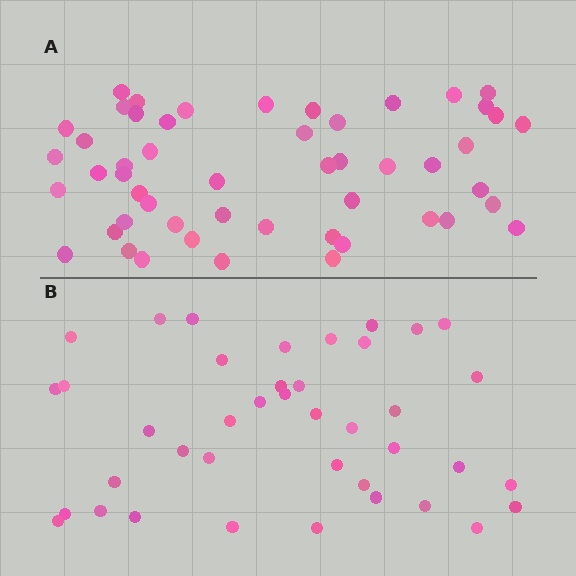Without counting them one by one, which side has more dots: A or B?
Region A (the top region) has more dots.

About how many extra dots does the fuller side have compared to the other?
Region A has roughly 12 or so more dots than region B.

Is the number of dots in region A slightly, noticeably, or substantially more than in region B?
Region A has noticeably more, but not dramatically so. The ratio is roughly 1.3 to 1.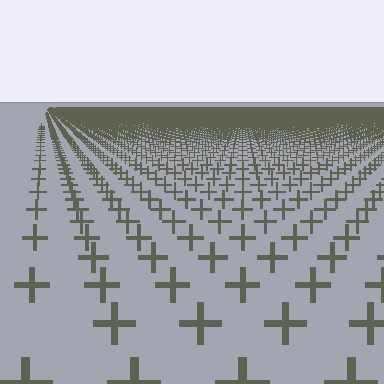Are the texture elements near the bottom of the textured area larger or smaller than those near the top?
Larger. Near the bottom, elements are closer to the viewer and appear at a bigger on-screen size.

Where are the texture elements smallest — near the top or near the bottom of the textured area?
Near the top.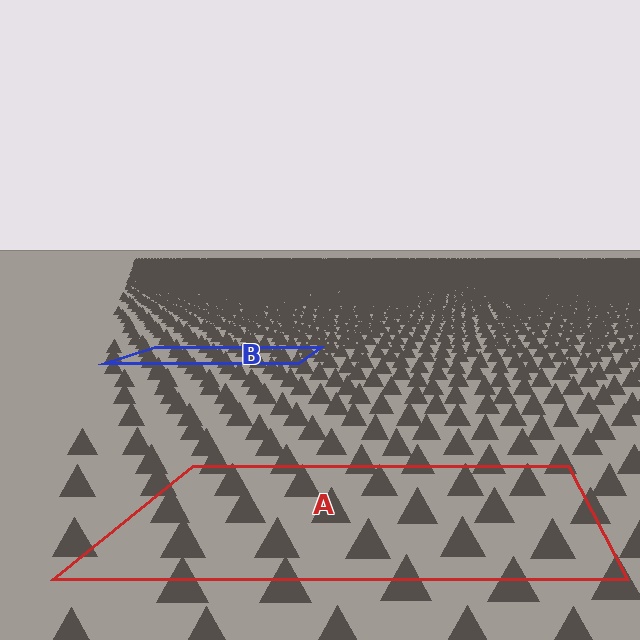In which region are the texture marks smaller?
The texture marks are smaller in region B, because it is farther away.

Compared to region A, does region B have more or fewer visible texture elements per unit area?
Region B has more texture elements per unit area — they are packed more densely because it is farther away.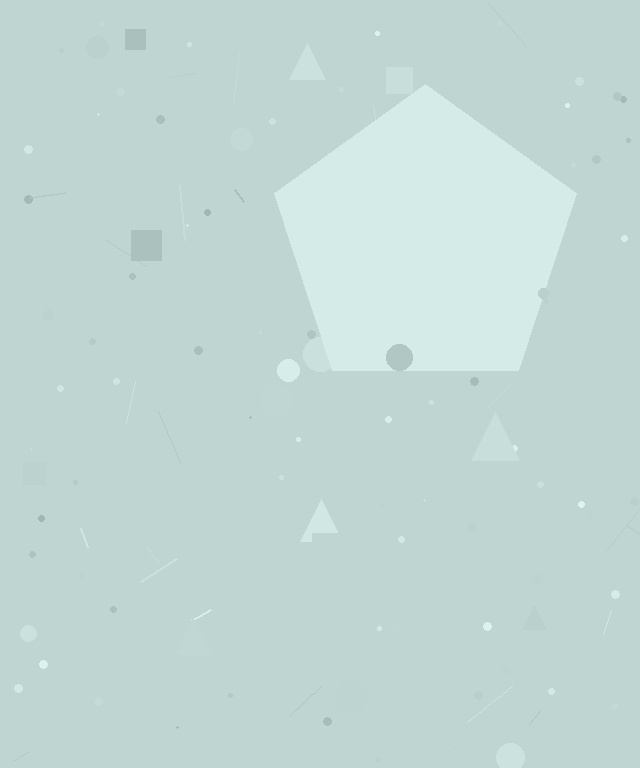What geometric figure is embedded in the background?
A pentagon is embedded in the background.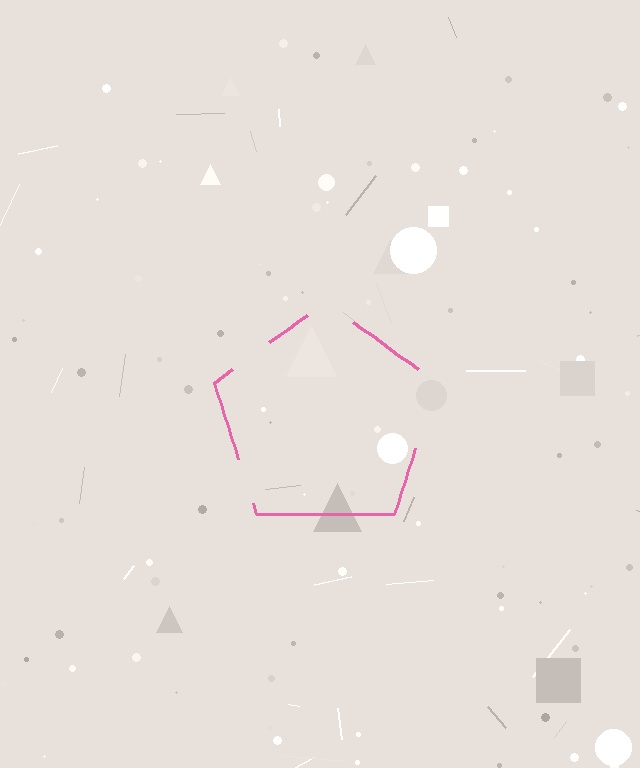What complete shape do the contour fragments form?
The contour fragments form a pentagon.